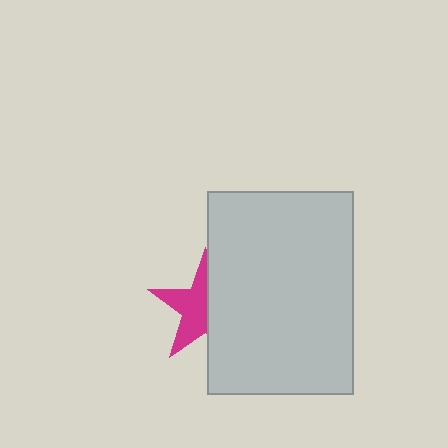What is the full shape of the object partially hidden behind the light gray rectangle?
The partially hidden object is a magenta star.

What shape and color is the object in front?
The object in front is a light gray rectangle.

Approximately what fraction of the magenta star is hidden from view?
Roughly 46% of the magenta star is hidden behind the light gray rectangle.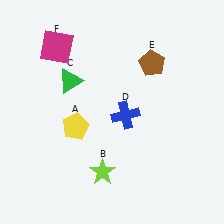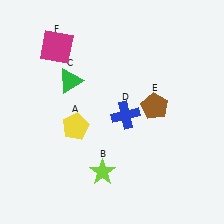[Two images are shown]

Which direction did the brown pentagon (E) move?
The brown pentagon (E) moved down.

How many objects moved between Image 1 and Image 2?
1 object moved between the two images.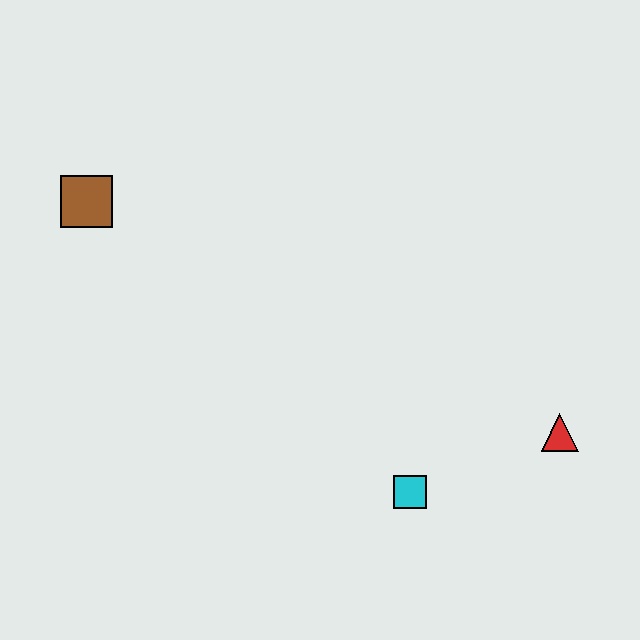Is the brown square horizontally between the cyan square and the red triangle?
No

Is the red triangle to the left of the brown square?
No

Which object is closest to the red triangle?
The cyan square is closest to the red triangle.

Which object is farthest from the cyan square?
The brown square is farthest from the cyan square.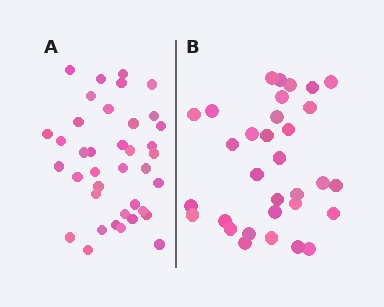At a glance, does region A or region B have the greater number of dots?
Region A (the left region) has more dots.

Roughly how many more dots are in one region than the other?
Region A has about 6 more dots than region B.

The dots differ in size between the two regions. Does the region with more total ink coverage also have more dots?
No. Region B has more total ink coverage because its dots are larger, but region A actually contains more individual dots. Total area can be misleading — the number of items is what matters here.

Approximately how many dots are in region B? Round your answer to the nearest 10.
About 30 dots. (The exact count is 32, which rounds to 30.)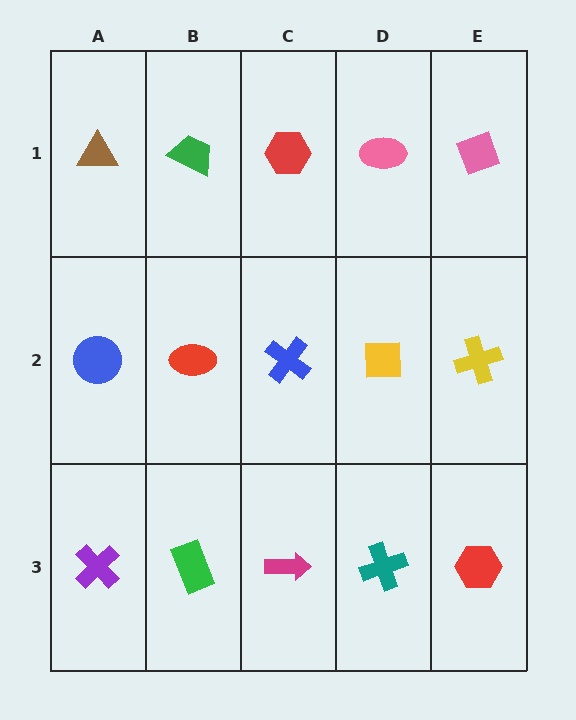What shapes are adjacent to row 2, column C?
A red hexagon (row 1, column C), a magenta arrow (row 3, column C), a red ellipse (row 2, column B), a yellow square (row 2, column D).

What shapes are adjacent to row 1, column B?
A red ellipse (row 2, column B), a brown triangle (row 1, column A), a red hexagon (row 1, column C).